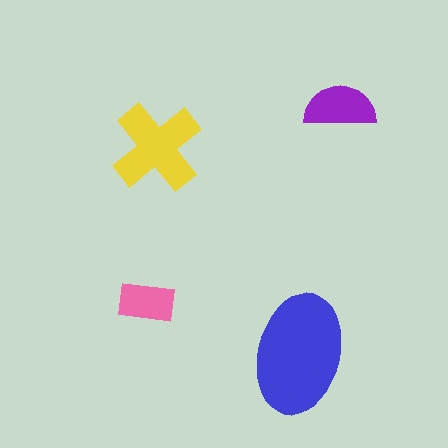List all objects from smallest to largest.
The pink rectangle, the purple semicircle, the yellow cross, the blue ellipse.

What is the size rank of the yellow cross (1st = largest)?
2nd.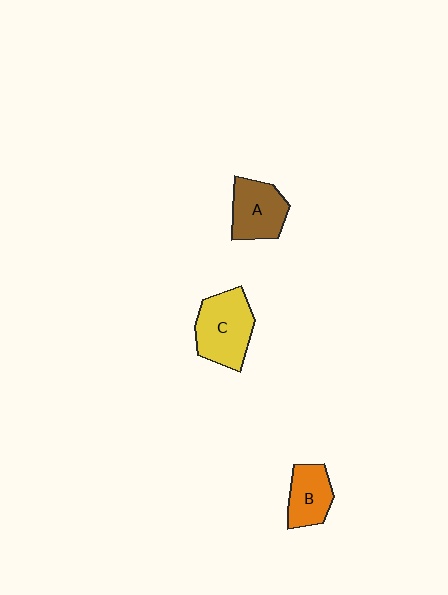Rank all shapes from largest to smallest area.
From largest to smallest: C (yellow), A (brown), B (orange).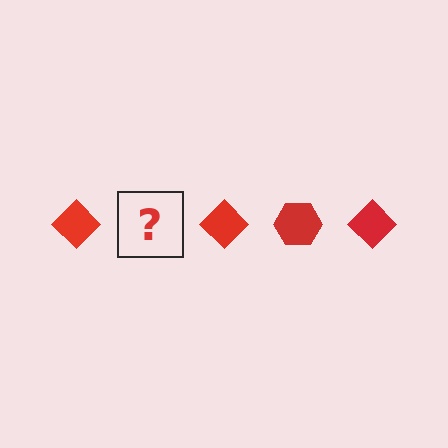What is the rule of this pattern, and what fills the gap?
The rule is that the pattern cycles through diamond, hexagon shapes in red. The gap should be filled with a red hexagon.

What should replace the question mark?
The question mark should be replaced with a red hexagon.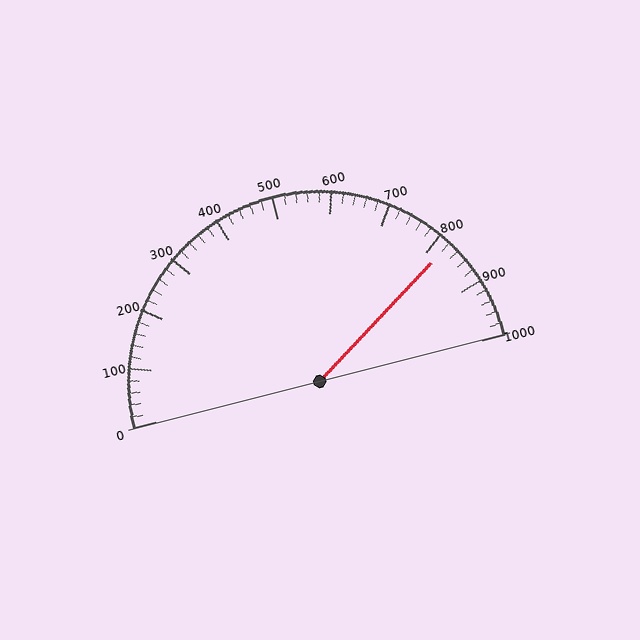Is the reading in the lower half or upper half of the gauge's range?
The reading is in the upper half of the range (0 to 1000).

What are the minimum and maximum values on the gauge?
The gauge ranges from 0 to 1000.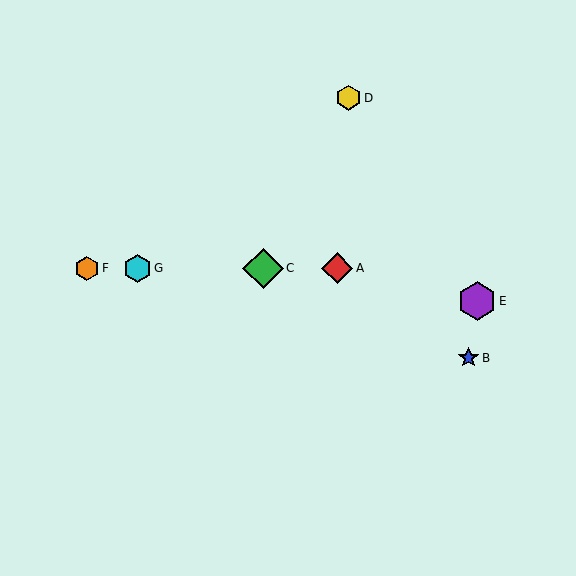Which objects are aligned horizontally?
Objects A, C, F, G are aligned horizontally.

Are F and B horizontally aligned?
No, F is at y≈268 and B is at y≈358.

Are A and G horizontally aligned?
Yes, both are at y≈268.